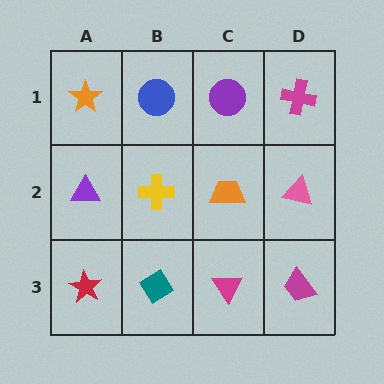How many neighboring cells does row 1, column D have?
2.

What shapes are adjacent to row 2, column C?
A purple circle (row 1, column C), a magenta triangle (row 3, column C), a yellow cross (row 2, column B), a pink triangle (row 2, column D).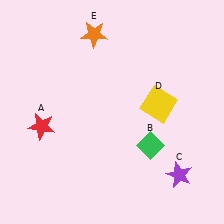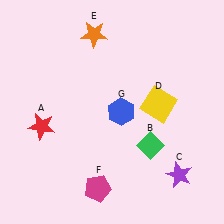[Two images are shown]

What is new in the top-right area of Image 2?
A blue hexagon (G) was added in the top-right area of Image 2.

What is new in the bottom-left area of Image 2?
A magenta pentagon (F) was added in the bottom-left area of Image 2.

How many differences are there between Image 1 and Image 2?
There are 2 differences between the two images.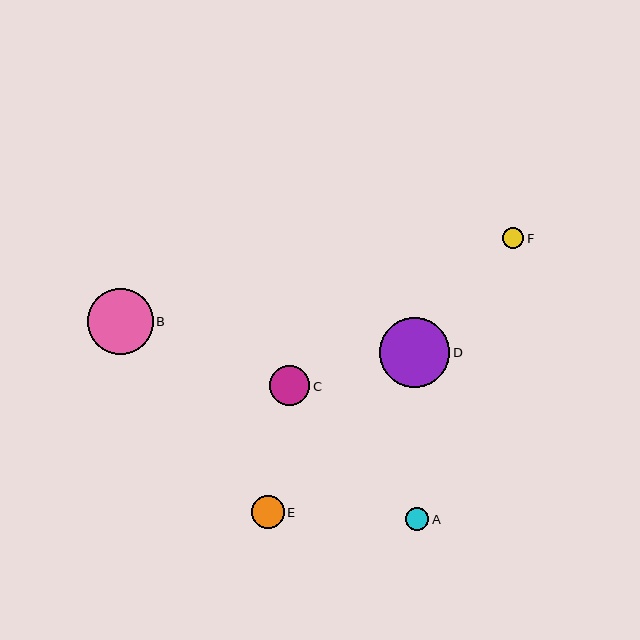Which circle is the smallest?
Circle F is the smallest with a size of approximately 21 pixels.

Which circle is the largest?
Circle D is the largest with a size of approximately 70 pixels.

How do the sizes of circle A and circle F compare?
Circle A and circle F are approximately the same size.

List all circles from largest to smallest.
From largest to smallest: D, B, C, E, A, F.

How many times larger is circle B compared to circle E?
Circle B is approximately 2.0 times the size of circle E.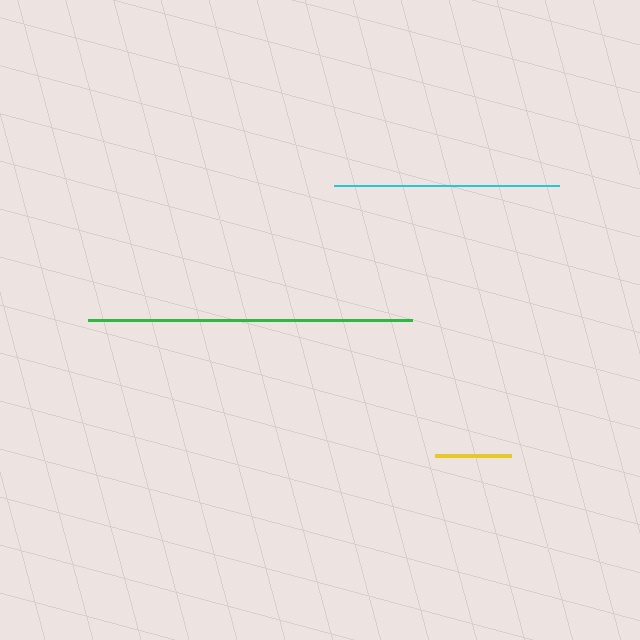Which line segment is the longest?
The green line is the longest at approximately 323 pixels.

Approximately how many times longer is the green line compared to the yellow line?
The green line is approximately 4.3 times the length of the yellow line.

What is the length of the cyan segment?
The cyan segment is approximately 226 pixels long.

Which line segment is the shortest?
The yellow line is the shortest at approximately 76 pixels.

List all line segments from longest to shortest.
From longest to shortest: green, cyan, yellow.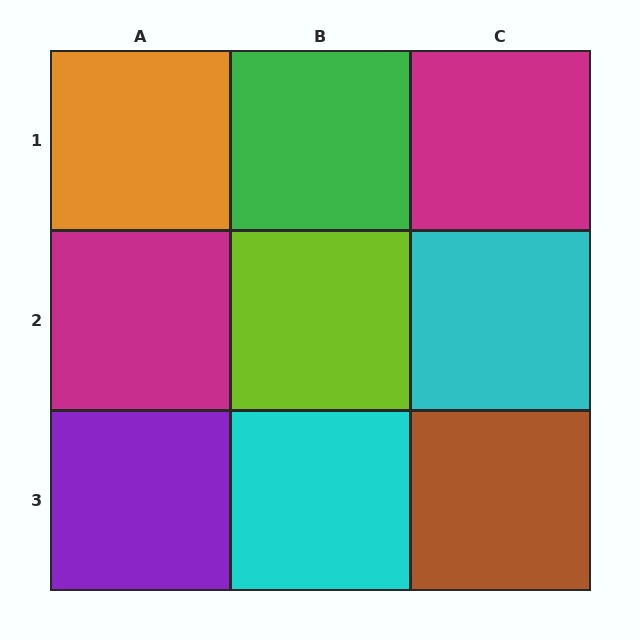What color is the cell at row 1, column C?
Magenta.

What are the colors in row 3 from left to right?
Purple, cyan, brown.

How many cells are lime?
1 cell is lime.